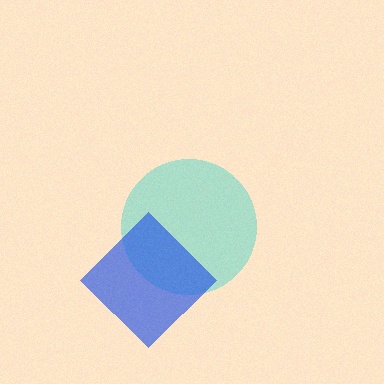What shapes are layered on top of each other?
The layered shapes are: a cyan circle, a blue diamond.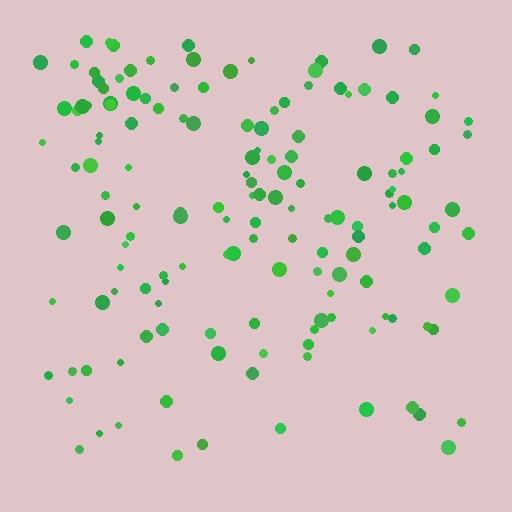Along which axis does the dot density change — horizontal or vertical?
Vertical.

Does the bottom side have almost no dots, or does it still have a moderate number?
Still a moderate number, just noticeably fewer than the top.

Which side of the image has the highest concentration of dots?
The top.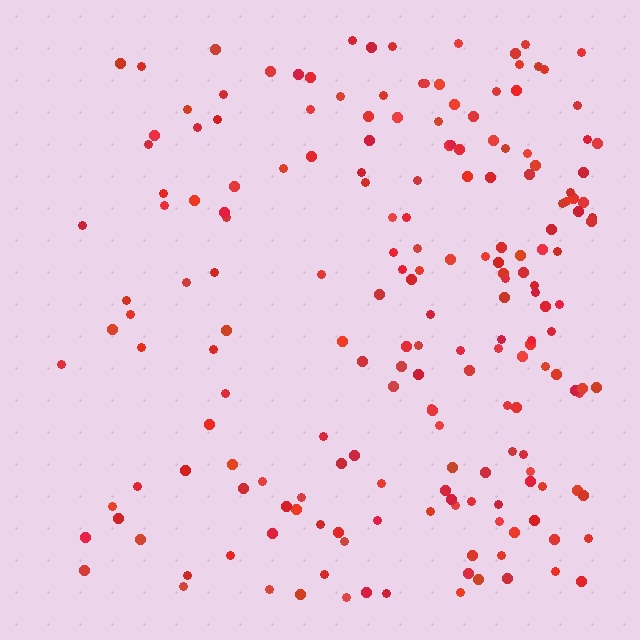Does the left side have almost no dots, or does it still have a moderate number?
Still a moderate number, just noticeably fewer than the right.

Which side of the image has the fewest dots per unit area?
The left.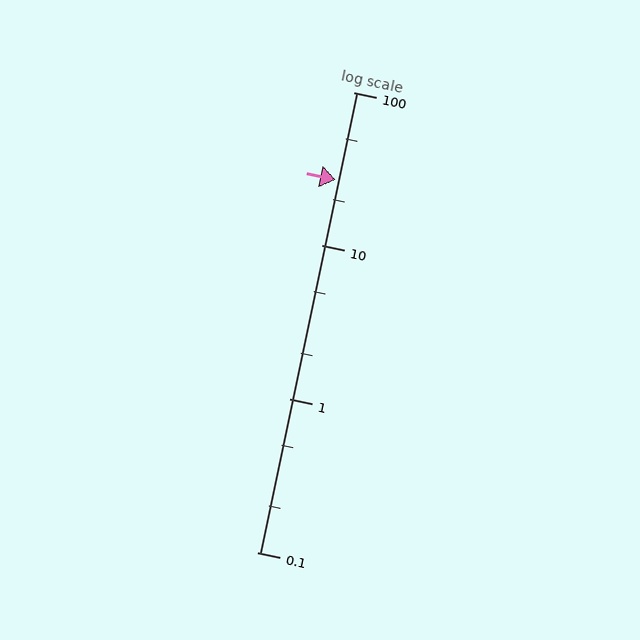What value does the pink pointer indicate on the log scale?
The pointer indicates approximately 27.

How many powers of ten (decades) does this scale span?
The scale spans 3 decades, from 0.1 to 100.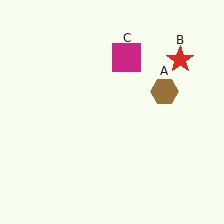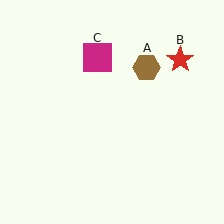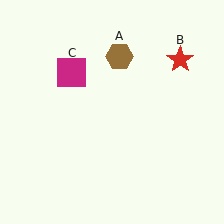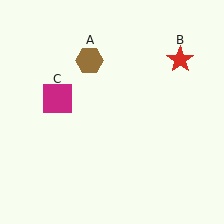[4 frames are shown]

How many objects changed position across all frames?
2 objects changed position: brown hexagon (object A), magenta square (object C).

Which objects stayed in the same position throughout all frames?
Red star (object B) remained stationary.